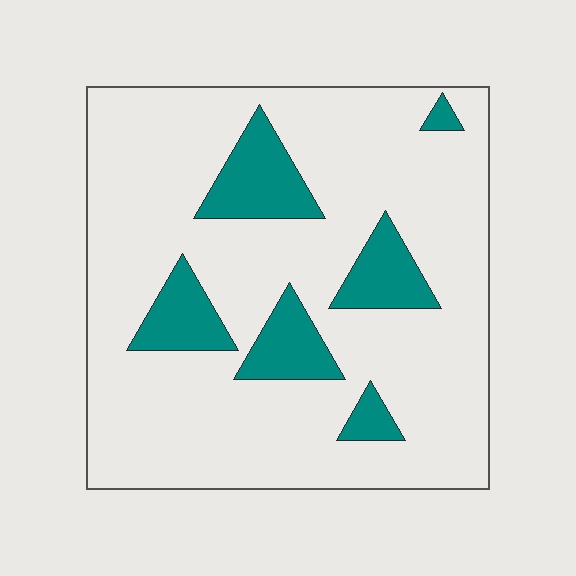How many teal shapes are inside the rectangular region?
6.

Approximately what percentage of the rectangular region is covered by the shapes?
Approximately 15%.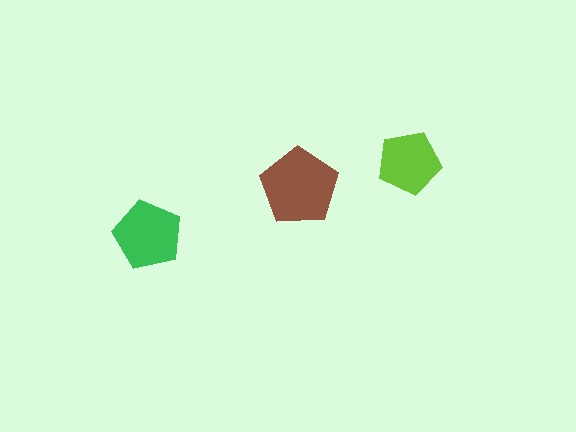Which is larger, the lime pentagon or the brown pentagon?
The brown one.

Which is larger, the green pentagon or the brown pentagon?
The brown one.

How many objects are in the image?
There are 3 objects in the image.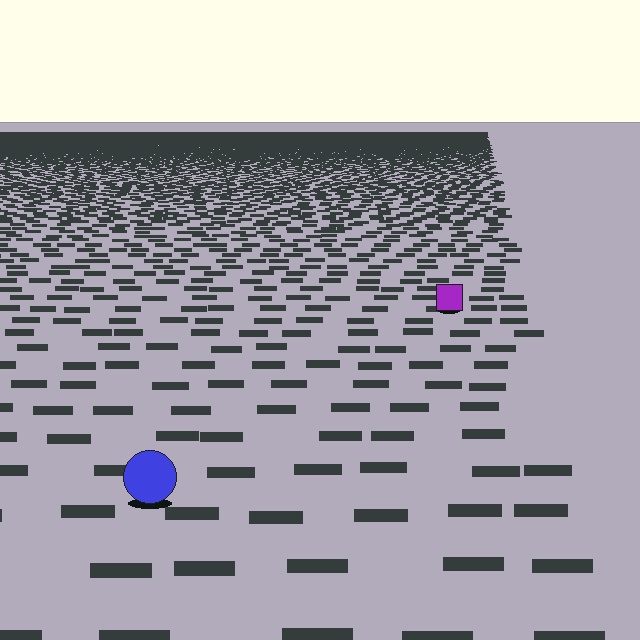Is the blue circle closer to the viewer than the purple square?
Yes. The blue circle is closer — you can tell from the texture gradient: the ground texture is coarser near it.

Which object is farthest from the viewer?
The purple square is farthest from the viewer. It appears smaller and the ground texture around it is denser.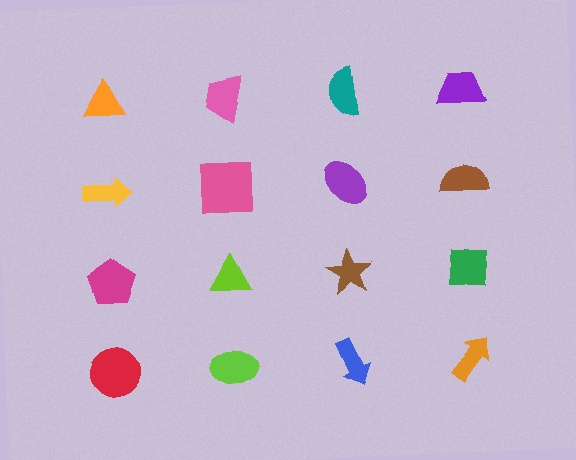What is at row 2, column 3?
A purple ellipse.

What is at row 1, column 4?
A purple trapezoid.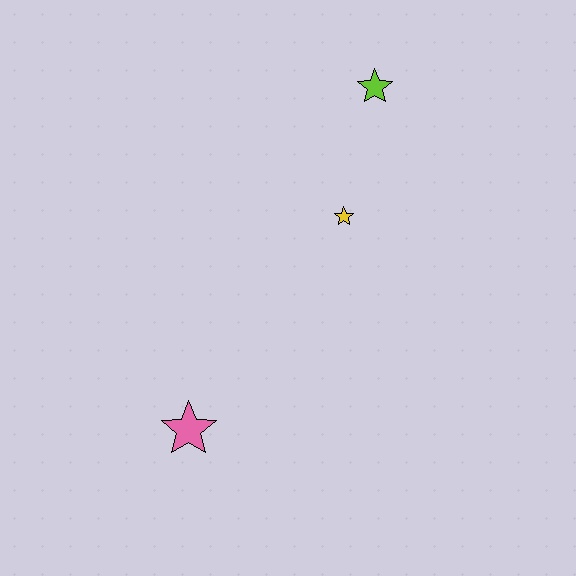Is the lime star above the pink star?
Yes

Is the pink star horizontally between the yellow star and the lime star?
No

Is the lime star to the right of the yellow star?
Yes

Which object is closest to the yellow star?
The lime star is closest to the yellow star.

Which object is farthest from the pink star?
The lime star is farthest from the pink star.